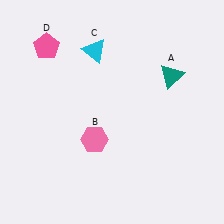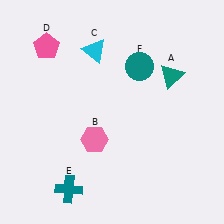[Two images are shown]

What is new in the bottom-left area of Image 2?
A teal cross (E) was added in the bottom-left area of Image 2.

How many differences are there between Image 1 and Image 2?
There are 2 differences between the two images.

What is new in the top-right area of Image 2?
A teal circle (F) was added in the top-right area of Image 2.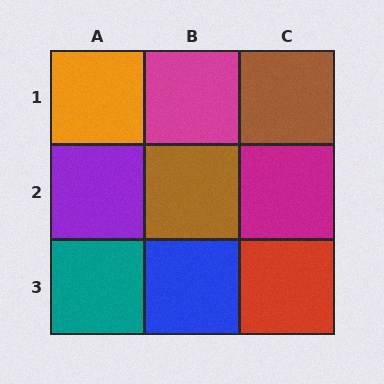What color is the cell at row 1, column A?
Orange.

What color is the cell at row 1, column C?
Brown.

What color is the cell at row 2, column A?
Purple.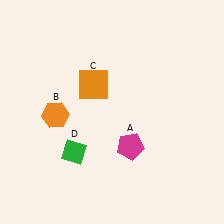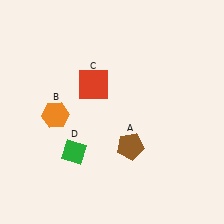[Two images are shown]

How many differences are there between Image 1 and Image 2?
There are 2 differences between the two images.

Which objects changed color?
A changed from magenta to brown. C changed from orange to red.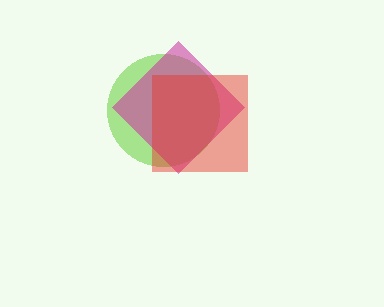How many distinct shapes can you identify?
There are 3 distinct shapes: a lime circle, a magenta diamond, a red square.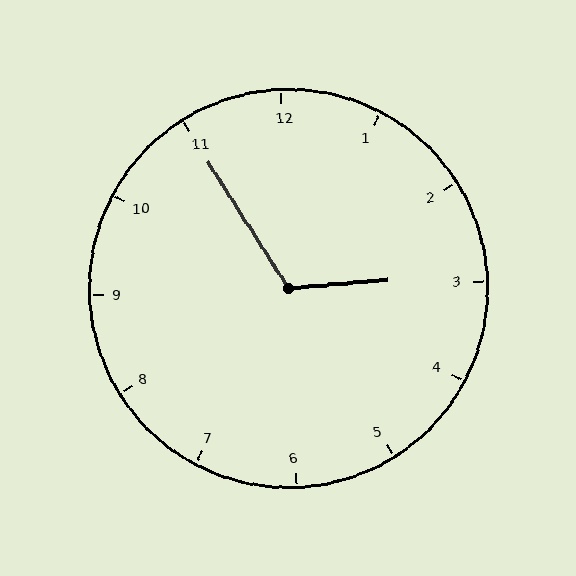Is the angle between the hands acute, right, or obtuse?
It is obtuse.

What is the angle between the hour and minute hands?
Approximately 118 degrees.